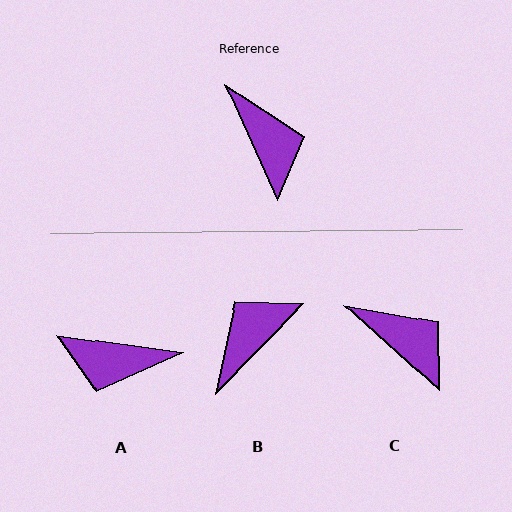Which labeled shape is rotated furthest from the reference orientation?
A, about 122 degrees away.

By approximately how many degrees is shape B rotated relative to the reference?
Approximately 111 degrees counter-clockwise.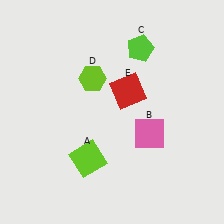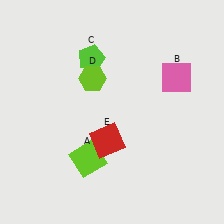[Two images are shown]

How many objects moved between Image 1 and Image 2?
3 objects moved between the two images.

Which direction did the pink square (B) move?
The pink square (B) moved up.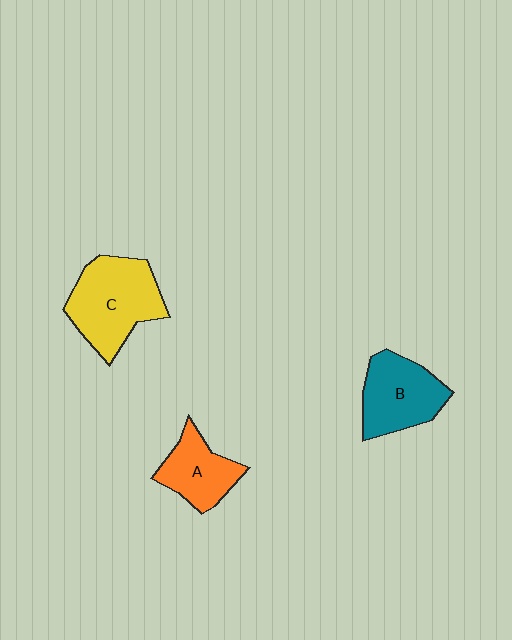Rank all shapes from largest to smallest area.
From largest to smallest: C (yellow), B (teal), A (orange).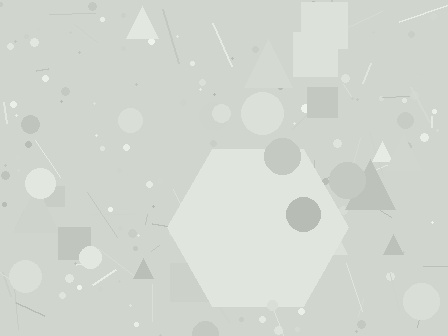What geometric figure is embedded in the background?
A hexagon is embedded in the background.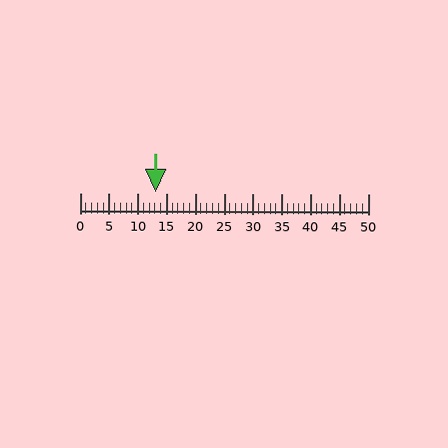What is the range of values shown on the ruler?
The ruler shows values from 0 to 50.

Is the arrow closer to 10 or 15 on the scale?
The arrow is closer to 15.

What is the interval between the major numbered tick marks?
The major tick marks are spaced 5 units apart.